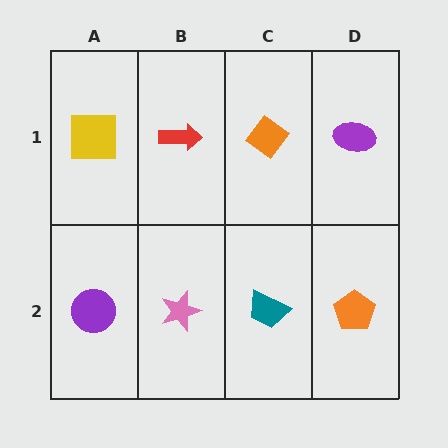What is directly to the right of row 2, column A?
A pink star.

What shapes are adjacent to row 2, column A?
A yellow square (row 1, column A), a pink star (row 2, column B).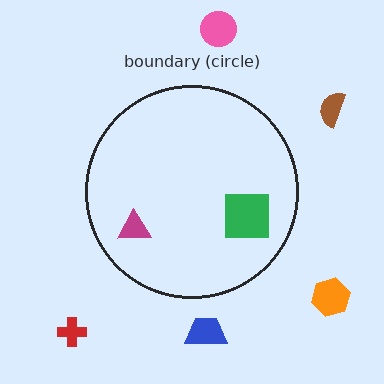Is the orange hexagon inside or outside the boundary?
Outside.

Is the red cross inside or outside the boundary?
Outside.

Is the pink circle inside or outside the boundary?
Outside.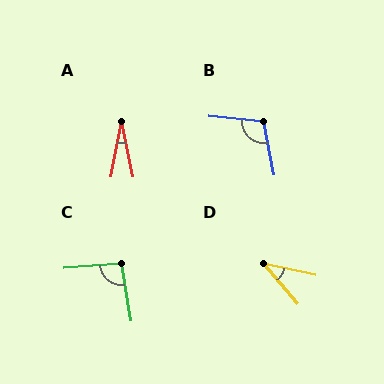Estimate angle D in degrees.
Approximately 37 degrees.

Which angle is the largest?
B, at approximately 107 degrees.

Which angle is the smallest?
A, at approximately 23 degrees.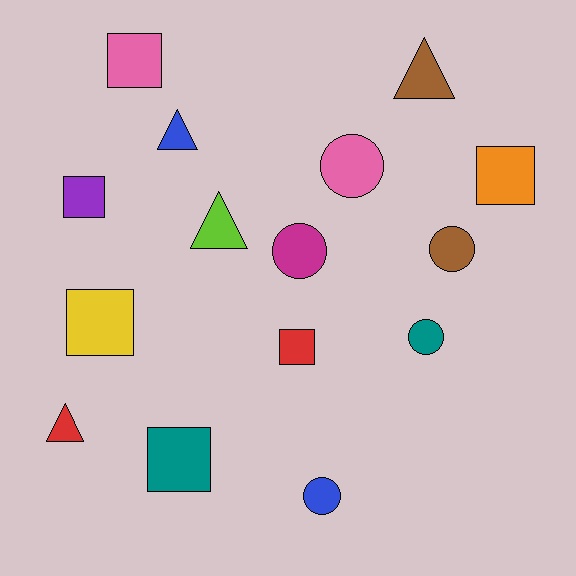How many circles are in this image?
There are 5 circles.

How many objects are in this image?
There are 15 objects.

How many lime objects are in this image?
There is 1 lime object.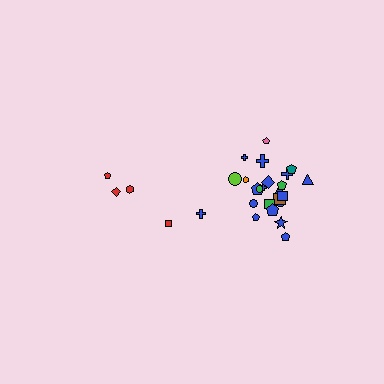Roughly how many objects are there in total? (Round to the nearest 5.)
Roughly 30 objects in total.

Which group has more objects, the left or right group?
The right group.